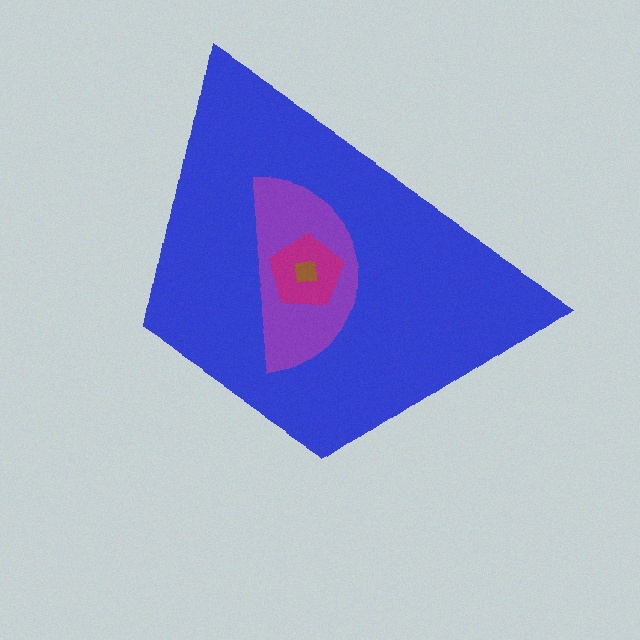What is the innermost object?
The brown square.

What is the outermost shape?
The blue trapezoid.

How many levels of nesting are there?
4.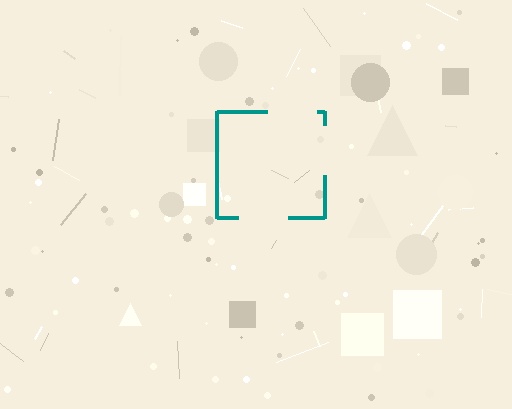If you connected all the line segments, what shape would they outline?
They would outline a square.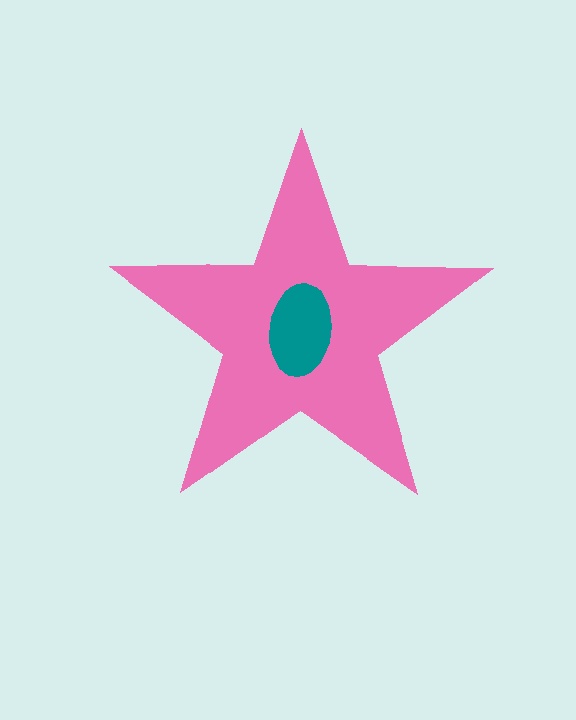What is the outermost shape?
The pink star.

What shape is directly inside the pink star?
The teal ellipse.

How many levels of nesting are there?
2.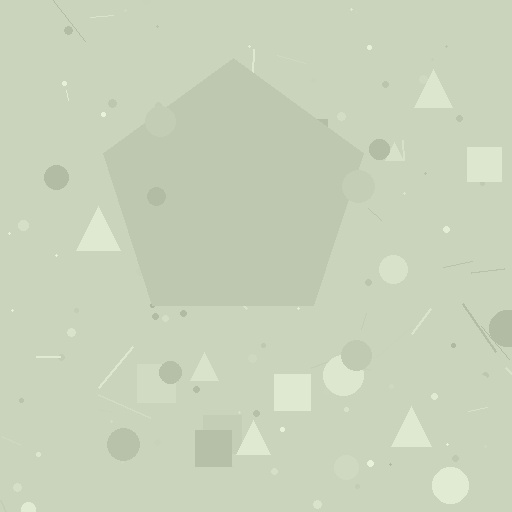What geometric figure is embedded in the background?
A pentagon is embedded in the background.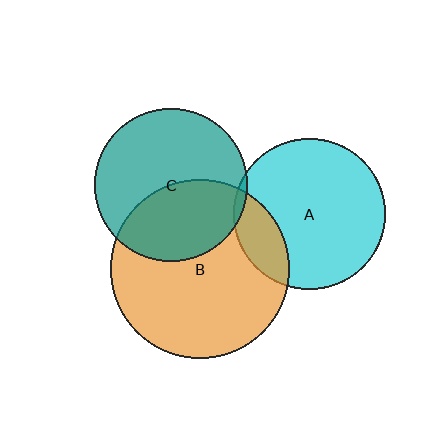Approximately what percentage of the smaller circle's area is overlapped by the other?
Approximately 5%.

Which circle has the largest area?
Circle B (orange).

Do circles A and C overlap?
Yes.